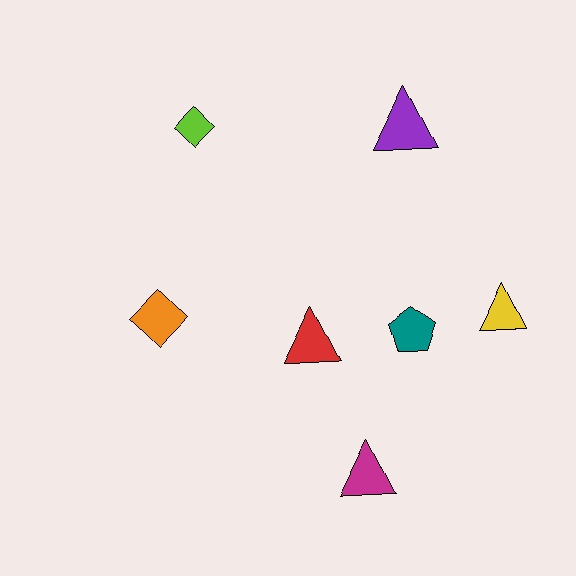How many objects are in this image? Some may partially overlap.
There are 7 objects.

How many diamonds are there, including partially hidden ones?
There are 2 diamonds.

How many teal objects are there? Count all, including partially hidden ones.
There is 1 teal object.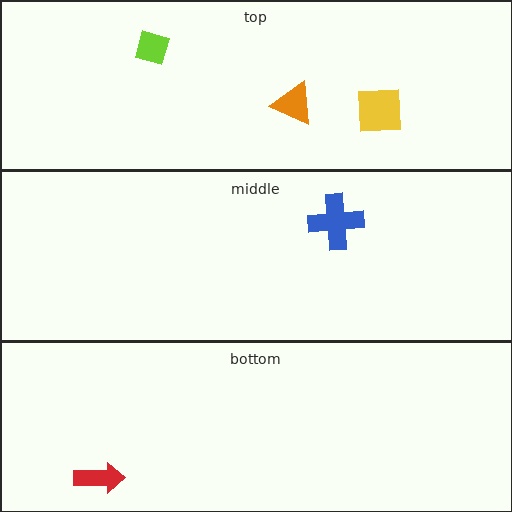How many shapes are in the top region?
3.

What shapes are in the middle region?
The blue cross.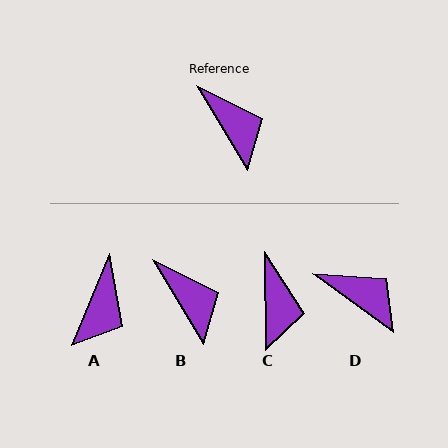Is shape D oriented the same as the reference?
No, it is off by about 23 degrees.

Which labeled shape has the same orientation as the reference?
B.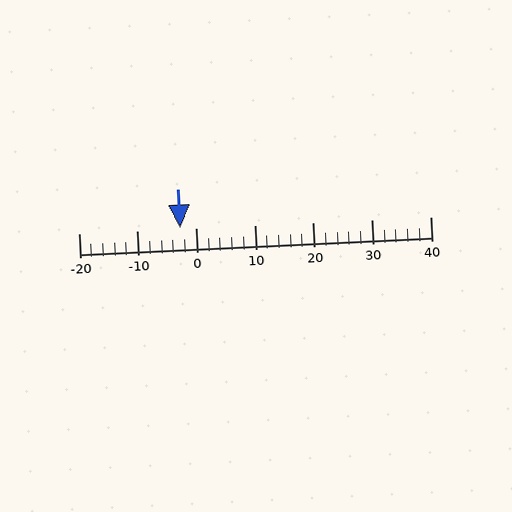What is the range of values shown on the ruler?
The ruler shows values from -20 to 40.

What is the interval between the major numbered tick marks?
The major tick marks are spaced 10 units apart.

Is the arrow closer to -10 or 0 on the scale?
The arrow is closer to 0.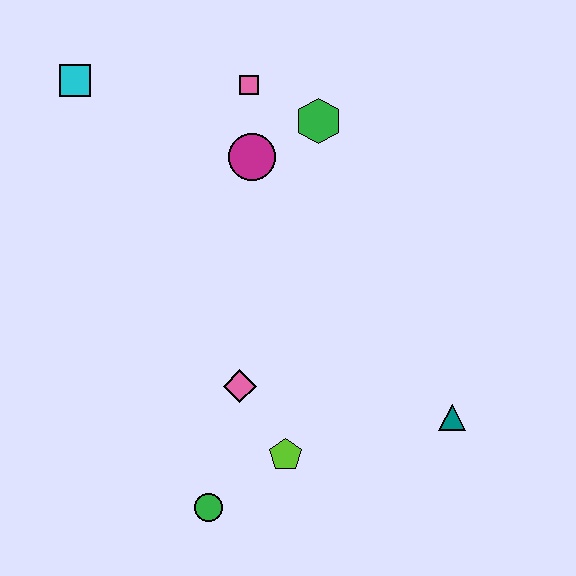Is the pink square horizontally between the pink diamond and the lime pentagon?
Yes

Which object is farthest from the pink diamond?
The cyan square is farthest from the pink diamond.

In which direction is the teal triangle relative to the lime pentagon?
The teal triangle is to the right of the lime pentagon.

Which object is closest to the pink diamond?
The lime pentagon is closest to the pink diamond.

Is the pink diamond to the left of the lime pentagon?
Yes